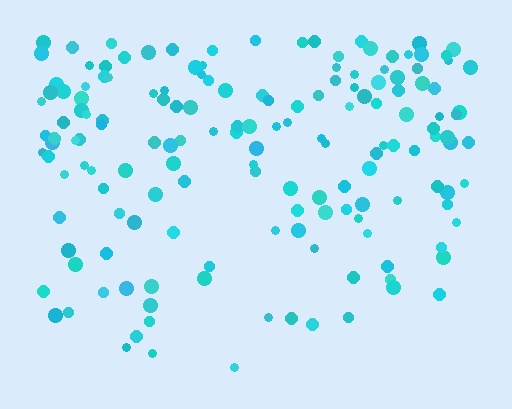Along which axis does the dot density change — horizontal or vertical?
Vertical.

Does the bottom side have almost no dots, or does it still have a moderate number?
Still a moderate number, just noticeably fewer than the top.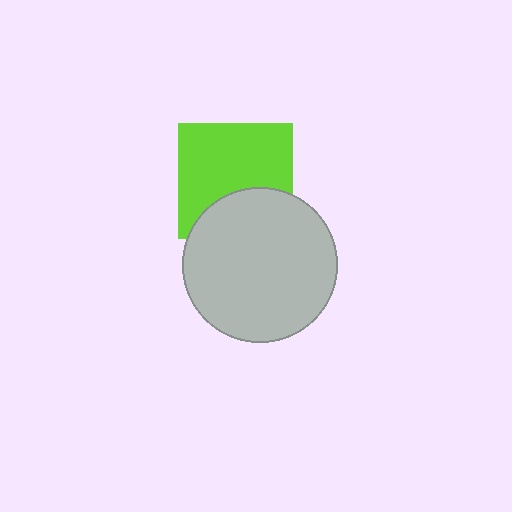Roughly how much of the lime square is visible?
Most of it is visible (roughly 67%).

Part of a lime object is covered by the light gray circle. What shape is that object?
It is a square.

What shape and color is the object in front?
The object in front is a light gray circle.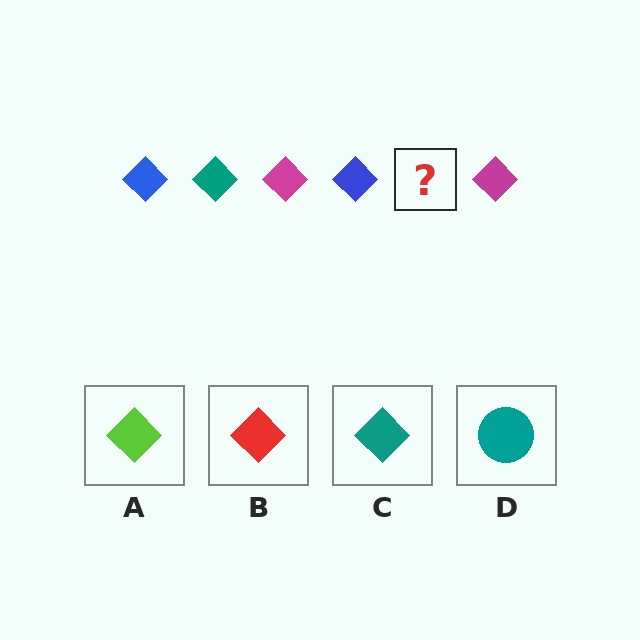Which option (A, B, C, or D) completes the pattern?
C.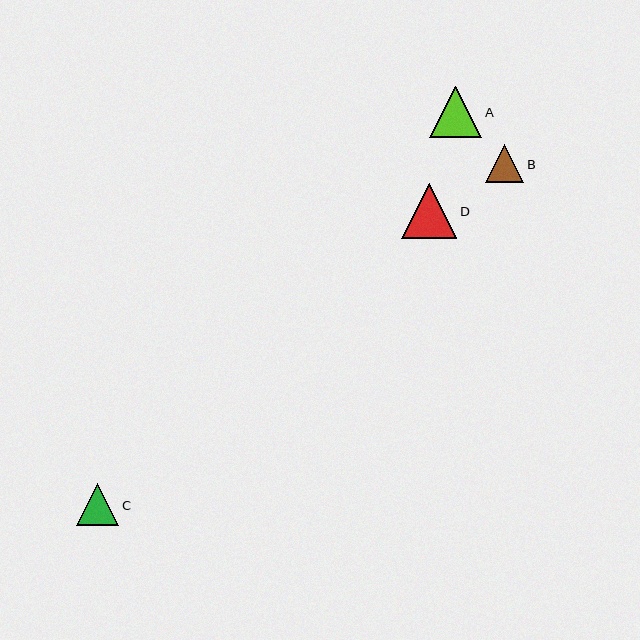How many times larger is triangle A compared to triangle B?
Triangle A is approximately 1.4 times the size of triangle B.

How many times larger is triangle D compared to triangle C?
Triangle D is approximately 1.3 times the size of triangle C.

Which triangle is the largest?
Triangle D is the largest with a size of approximately 56 pixels.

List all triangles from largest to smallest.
From largest to smallest: D, A, C, B.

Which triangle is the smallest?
Triangle B is the smallest with a size of approximately 38 pixels.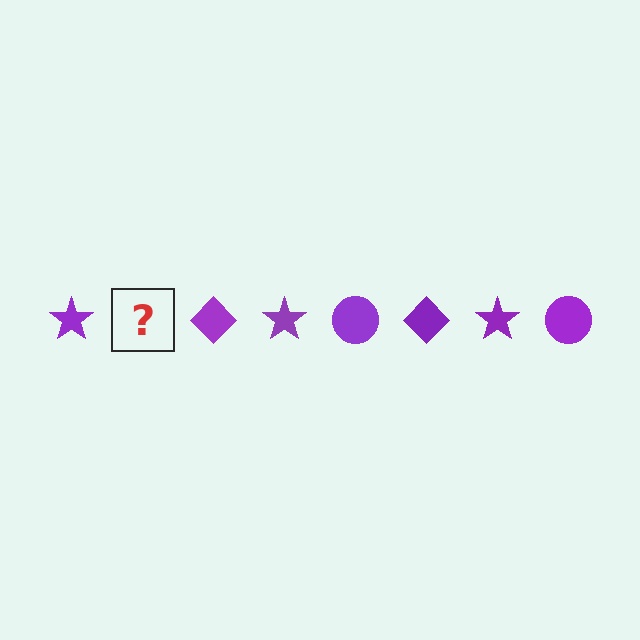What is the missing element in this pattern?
The missing element is a purple circle.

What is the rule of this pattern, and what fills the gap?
The rule is that the pattern cycles through star, circle, diamond shapes in purple. The gap should be filled with a purple circle.